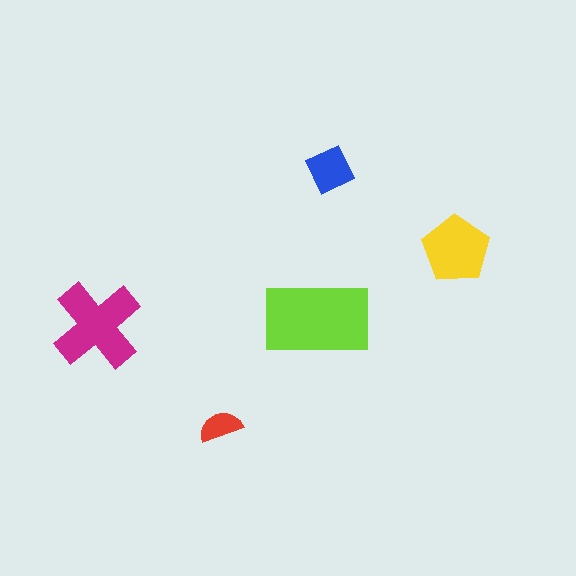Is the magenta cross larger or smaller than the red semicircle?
Larger.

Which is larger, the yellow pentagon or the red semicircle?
The yellow pentagon.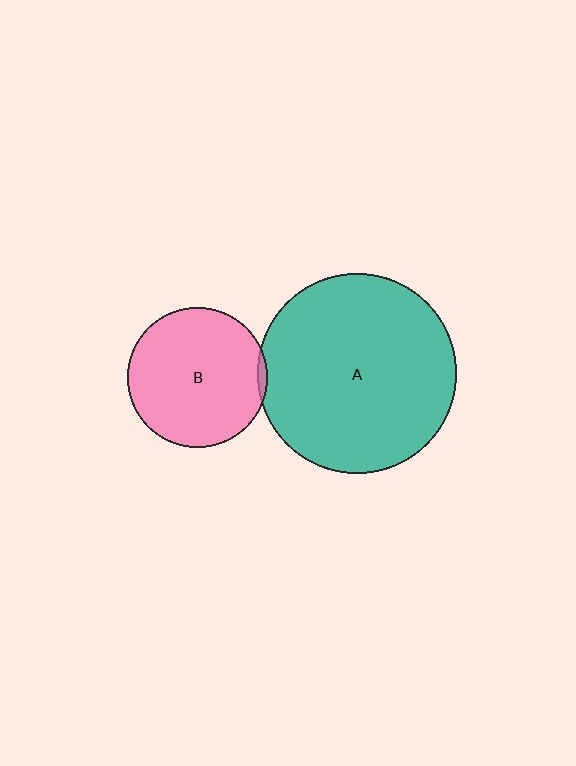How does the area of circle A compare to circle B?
Approximately 2.0 times.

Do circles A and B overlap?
Yes.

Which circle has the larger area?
Circle A (teal).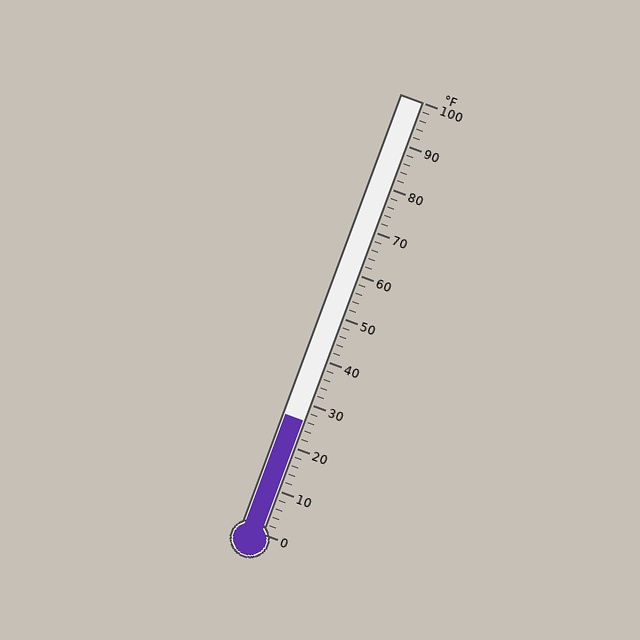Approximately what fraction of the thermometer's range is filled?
The thermometer is filled to approximately 25% of its range.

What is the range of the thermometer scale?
The thermometer scale ranges from 0°F to 100°F.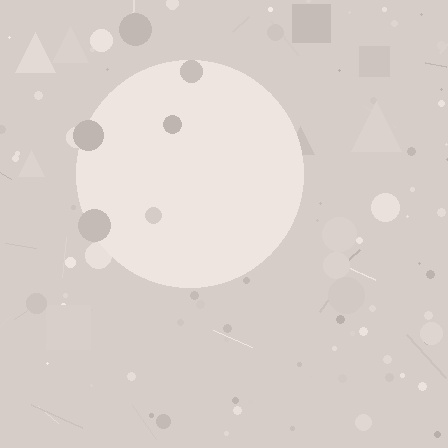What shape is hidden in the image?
A circle is hidden in the image.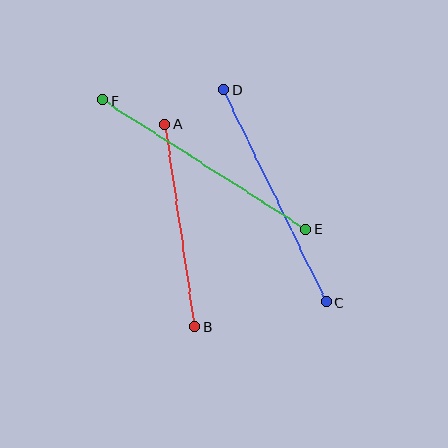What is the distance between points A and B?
The distance is approximately 205 pixels.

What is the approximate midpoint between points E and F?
The midpoint is at approximately (204, 165) pixels.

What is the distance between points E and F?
The distance is approximately 241 pixels.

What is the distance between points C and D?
The distance is approximately 236 pixels.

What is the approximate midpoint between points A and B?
The midpoint is at approximately (180, 225) pixels.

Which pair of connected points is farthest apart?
Points E and F are farthest apart.